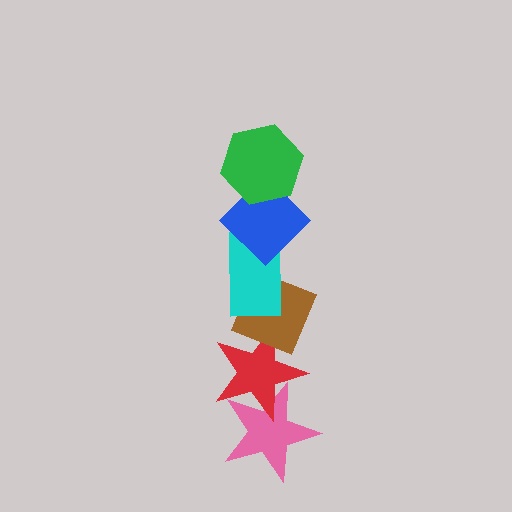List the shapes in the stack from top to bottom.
From top to bottom: the green hexagon, the blue diamond, the cyan rectangle, the brown diamond, the red star, the pink star.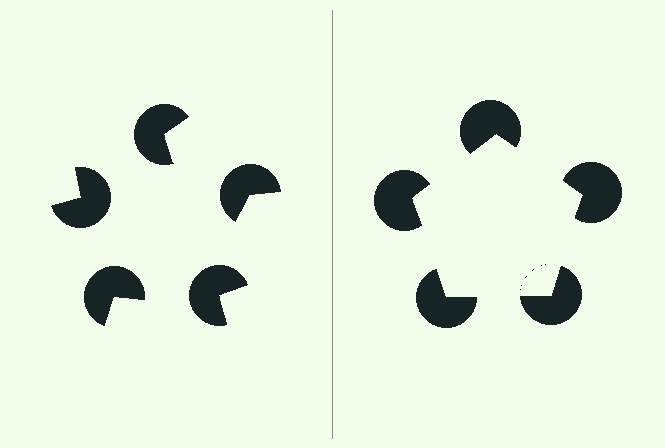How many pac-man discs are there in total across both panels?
10 — 5 on each side.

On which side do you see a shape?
An illusory pentagon appears on the right side. On the left side the wedge cuts are rotated, so no coherent shape forms.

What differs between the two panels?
The pac-man discs are positioned identically on both sides; only the wedge orientations differ. On the right they align to a pentagon; on the left they are misaligned.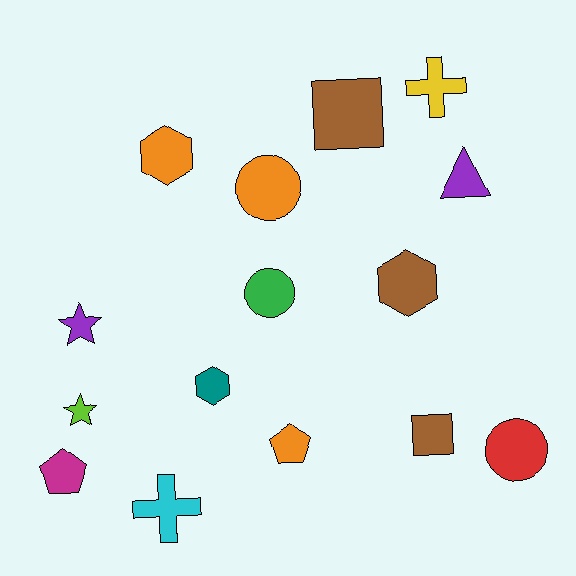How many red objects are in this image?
There is 1 red object.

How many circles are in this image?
There are 3 circles.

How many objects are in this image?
There are 15 objects.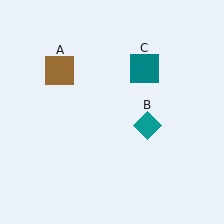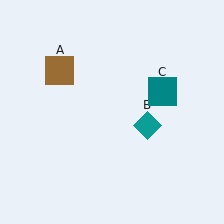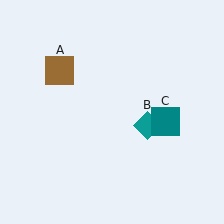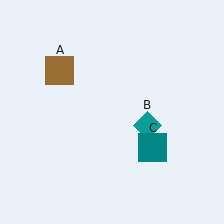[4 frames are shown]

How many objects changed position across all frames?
1 object changed position: teal square (object C).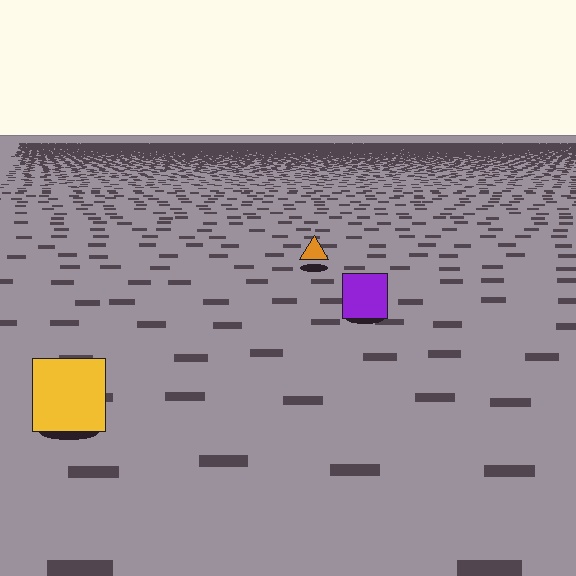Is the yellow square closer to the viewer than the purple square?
Yes. The yellow square is closer — you can tell from the texture gradient: the ground texture is coarser near it.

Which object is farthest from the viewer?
The orange triangle is farthest from the viewer. It appears smaller and the ground texture around it is denser.